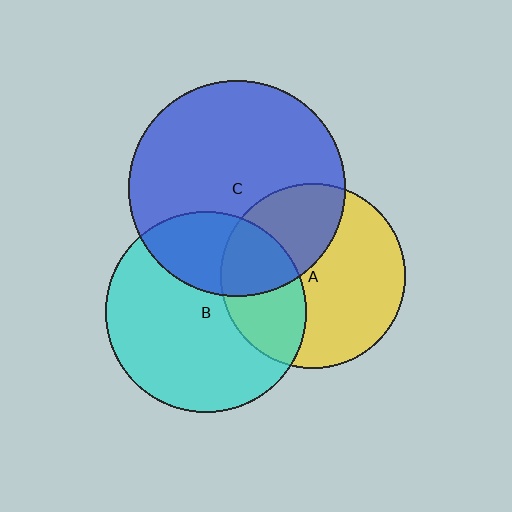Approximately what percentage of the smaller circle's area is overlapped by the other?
Approximately 30%.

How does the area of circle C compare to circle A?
Approximately 1.4 times.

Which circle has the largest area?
Circle C (blue).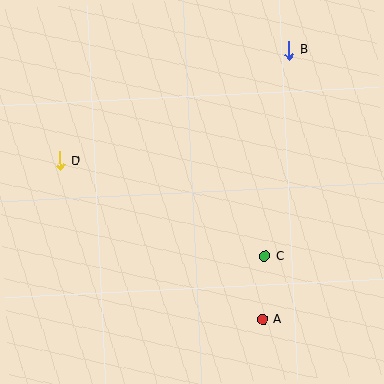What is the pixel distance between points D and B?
The distance between D and B is 254 pixels.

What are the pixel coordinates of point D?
Point D is at (60, 161).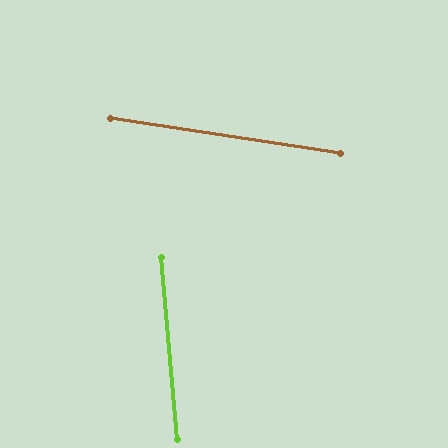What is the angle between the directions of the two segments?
Approximately 76 degrees.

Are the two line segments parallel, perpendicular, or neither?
Neither parallel nor perpendicular — they differ by about 76°.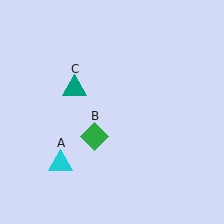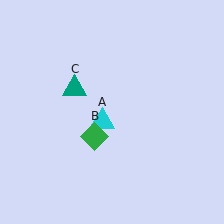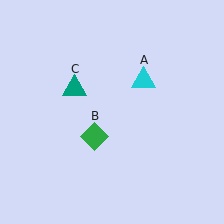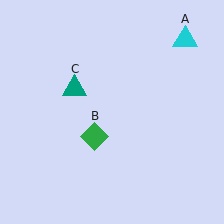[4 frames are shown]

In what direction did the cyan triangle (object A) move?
The cyan triangle (object A) moved up and to the right.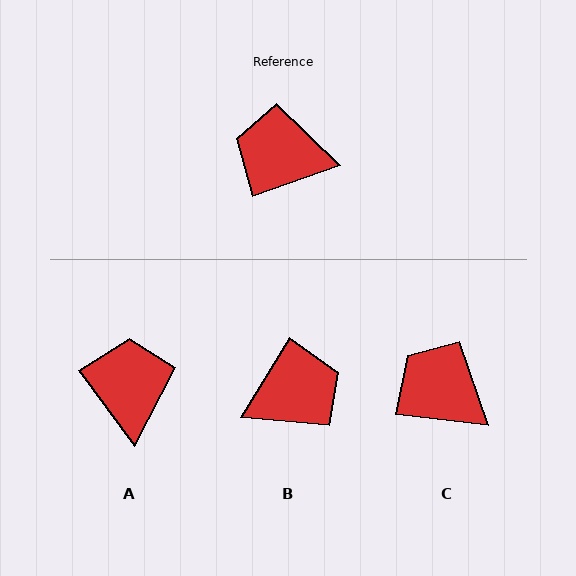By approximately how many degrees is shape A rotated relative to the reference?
Approximately 73 degrees clockwise.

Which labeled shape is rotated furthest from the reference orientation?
B, about 141 degrees away.